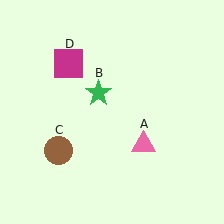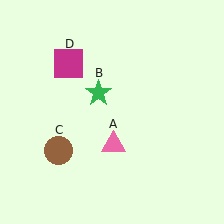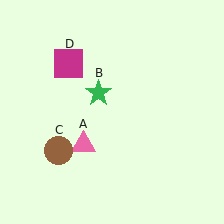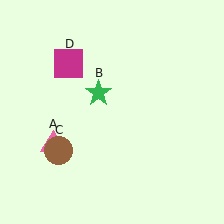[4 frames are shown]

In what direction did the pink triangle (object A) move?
The pink triangle (object A) moved left.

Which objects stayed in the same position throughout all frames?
Green star (object B) and brown circle (object C) and magenta square (object D) remained stationary.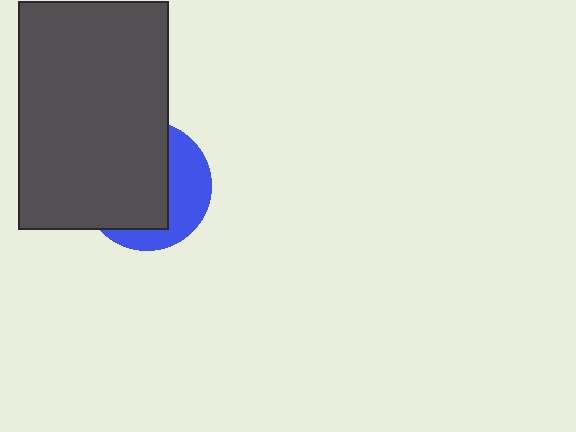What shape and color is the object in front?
The object in front is a dark gray rectangle.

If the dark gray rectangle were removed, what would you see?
You would see the complete blue circle.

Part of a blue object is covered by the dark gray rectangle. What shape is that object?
It is a circle.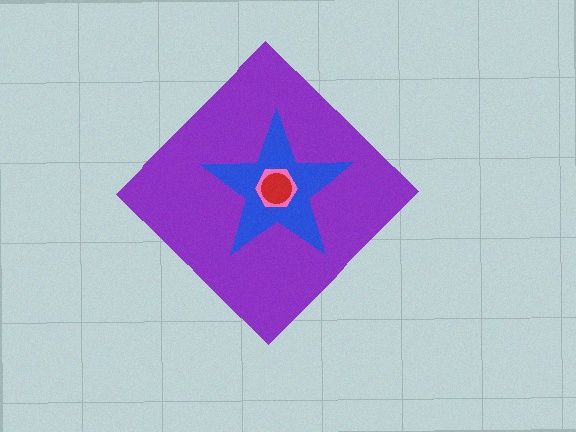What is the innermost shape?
The red circle.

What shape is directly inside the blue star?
The pink hexagon.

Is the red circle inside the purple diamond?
Yes.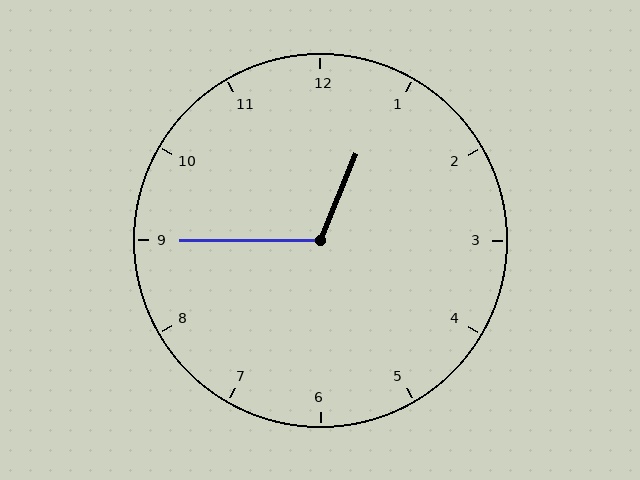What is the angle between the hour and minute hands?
Approximately 112 degrees.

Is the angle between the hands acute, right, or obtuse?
It is obtuse.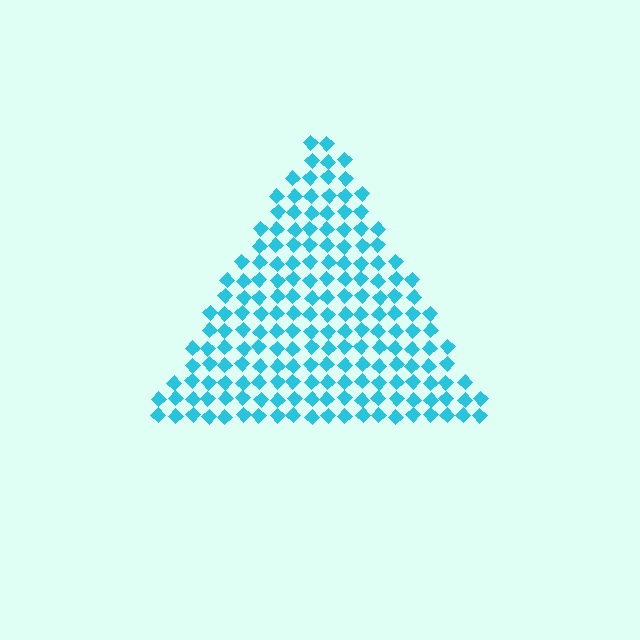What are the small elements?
The small elements are diamonds.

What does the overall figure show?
The overall figure shows a triangle.